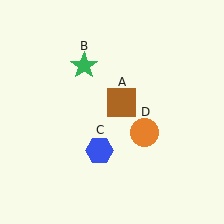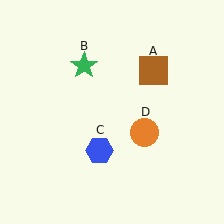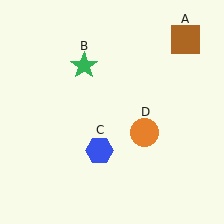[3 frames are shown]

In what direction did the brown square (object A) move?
The brown square (object A) moved up and to the right.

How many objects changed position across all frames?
1 object changed position: brown square (object A).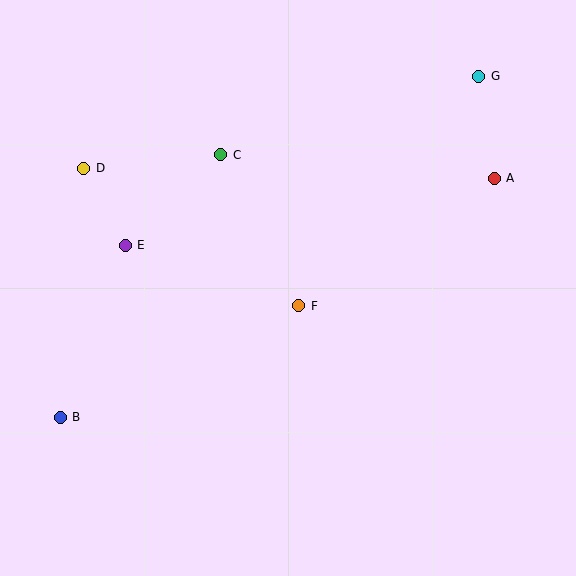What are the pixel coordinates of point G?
Point G is at (479, 76).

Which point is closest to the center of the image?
Point F at (299, 306) is closest to the center.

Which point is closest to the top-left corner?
Point D is closest to the top-left corner.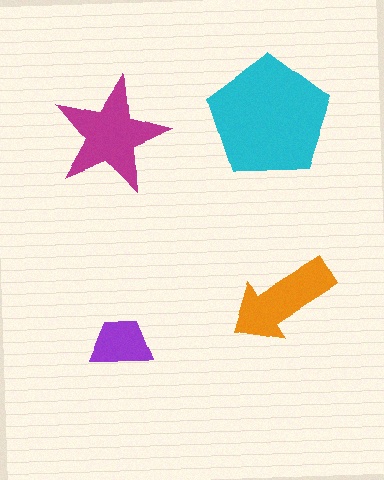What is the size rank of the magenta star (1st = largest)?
2nd.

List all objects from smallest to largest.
The purple trapezoid, the orange arrow, the magenta star, the cyan pentagon.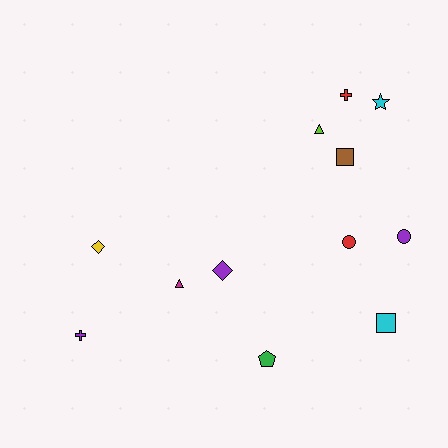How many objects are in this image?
There are 12 objects.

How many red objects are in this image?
There are 2 red objects.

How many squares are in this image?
There are 2 squares.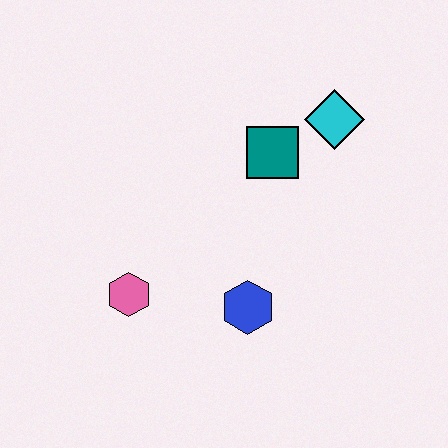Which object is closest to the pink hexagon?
The blue hexagon is closest to the pink hexagon.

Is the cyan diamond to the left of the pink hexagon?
No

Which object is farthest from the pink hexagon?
The cyan diamond is farthest from the pink hexagon.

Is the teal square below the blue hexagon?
No